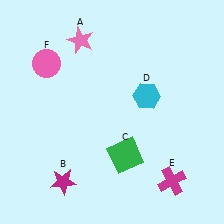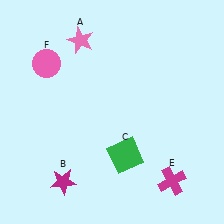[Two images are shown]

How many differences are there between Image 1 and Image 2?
There is 1 difference between the two images.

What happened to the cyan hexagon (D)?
The cyan hexagon (D) was removed in Image 2. It was in the top-right area of Image 1.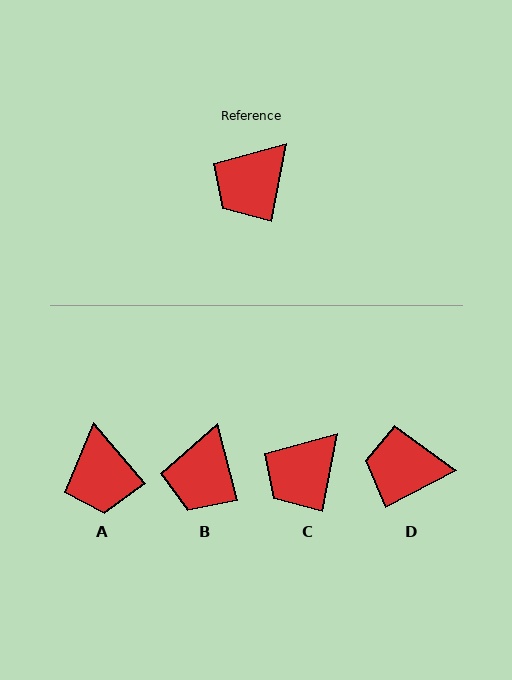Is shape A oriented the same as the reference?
No, it is off by about 52 degrees.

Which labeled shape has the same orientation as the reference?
C.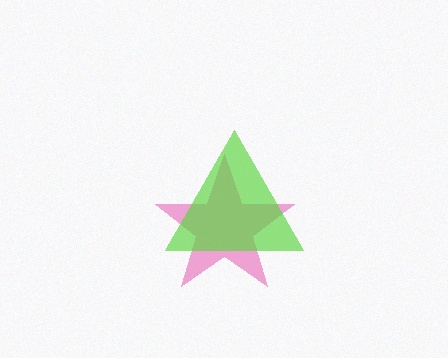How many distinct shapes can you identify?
There are 2 distinct shapes: a pink star, a lime triangle.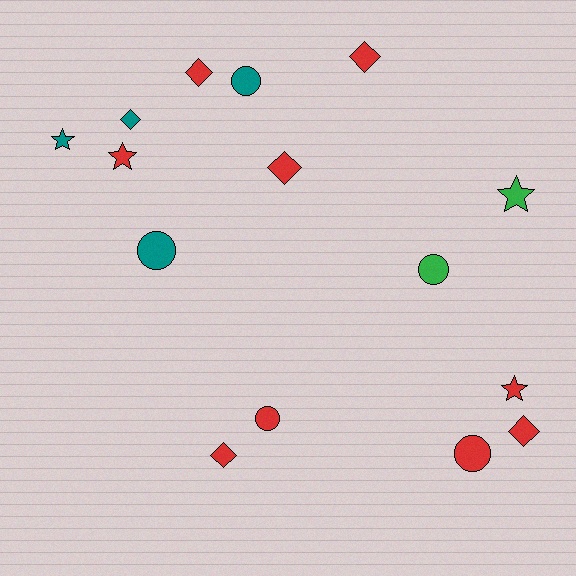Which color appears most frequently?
Red, with 9 objects.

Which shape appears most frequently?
Diamond, with 6 objects.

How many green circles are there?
There is 1 green circle.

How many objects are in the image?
There are 15 objects.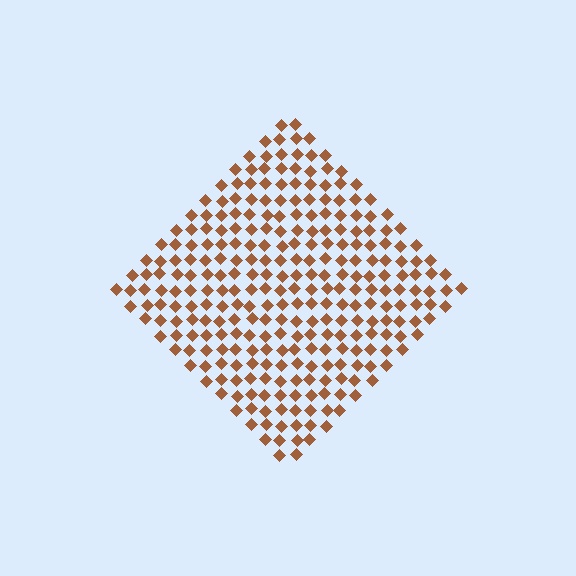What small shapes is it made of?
It is made of small diamonds.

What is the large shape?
The large shape is a diamond.